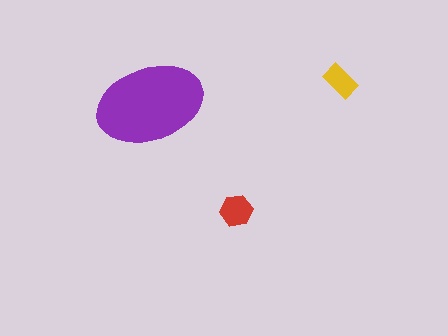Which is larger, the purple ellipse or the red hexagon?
The purple ellipse.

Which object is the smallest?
The yellow rectangle.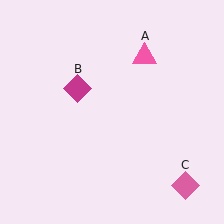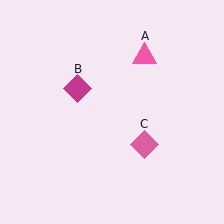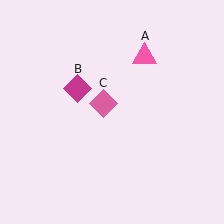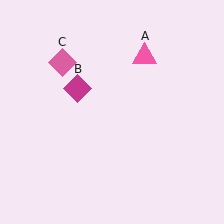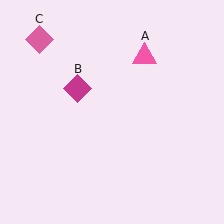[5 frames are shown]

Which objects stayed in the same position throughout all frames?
Pink triangle (object A) and magenta diamond (object B) remained stationary.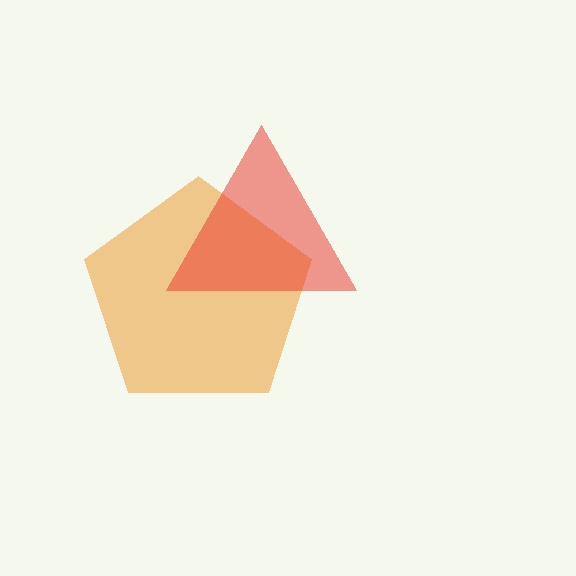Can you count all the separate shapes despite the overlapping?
Yes, there are 2 separate shapes.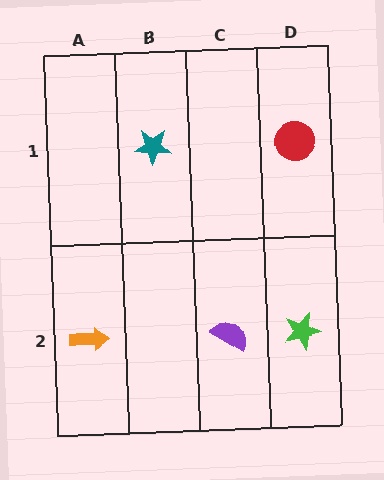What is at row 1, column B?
A teal star.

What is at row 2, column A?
An orange arrow.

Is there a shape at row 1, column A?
No, that cell is empty.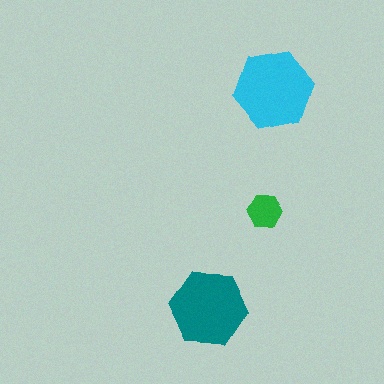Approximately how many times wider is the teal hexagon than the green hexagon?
About 2 times wider.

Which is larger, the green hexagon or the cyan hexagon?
The cyan one.